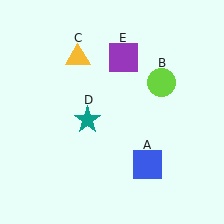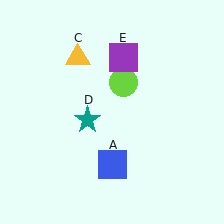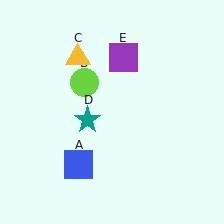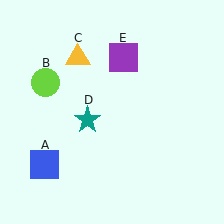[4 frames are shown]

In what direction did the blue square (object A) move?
The blue square (object A) moved left.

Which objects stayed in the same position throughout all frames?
Yellow triangle (object C) and teal star (object D) and purple square (object E) remained stationary.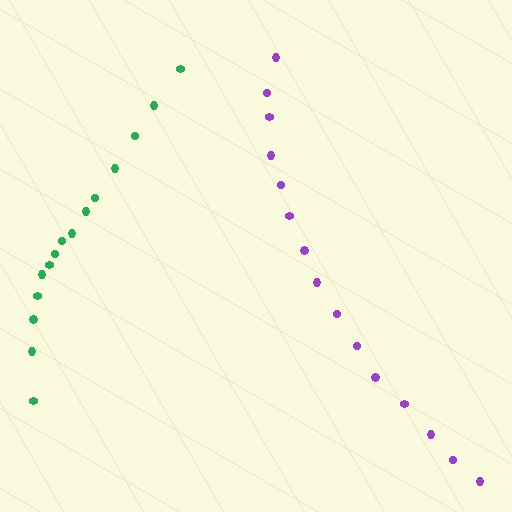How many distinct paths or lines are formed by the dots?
There are 2 distinct paths.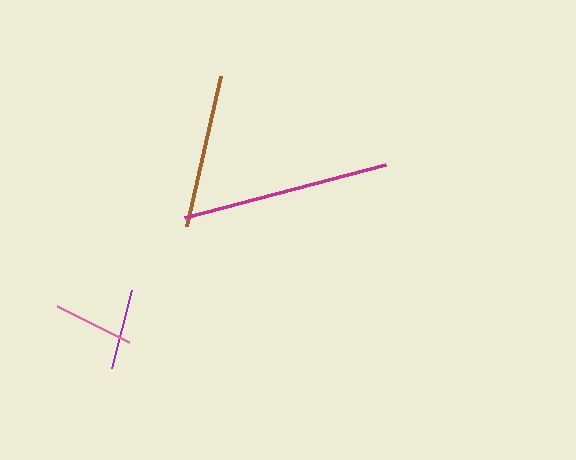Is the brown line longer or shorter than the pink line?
The brown line is longer than the pink line.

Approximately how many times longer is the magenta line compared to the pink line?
The magenta line is approximately 2.6 times the length of the pink line.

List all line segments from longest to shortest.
From longest to shortest: magenta, brown, purple, pink.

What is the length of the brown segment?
The brown segment is approximately 153 pixels long.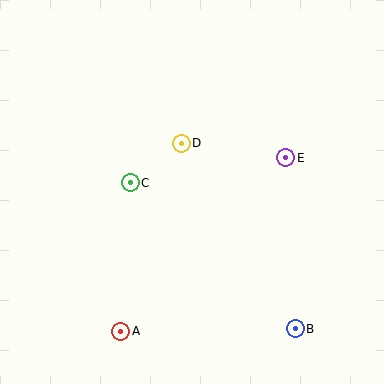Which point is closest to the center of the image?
Point D at (181, 143) is closest to the center.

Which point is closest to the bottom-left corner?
Point A is closest to the bottom-left corner.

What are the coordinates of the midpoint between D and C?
The midpoint between D and C is at (156, 163).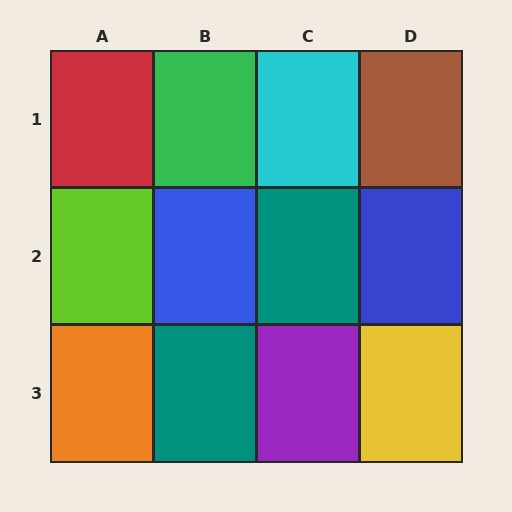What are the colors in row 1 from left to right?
Red, green, cyan, brown.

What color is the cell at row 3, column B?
Teal.